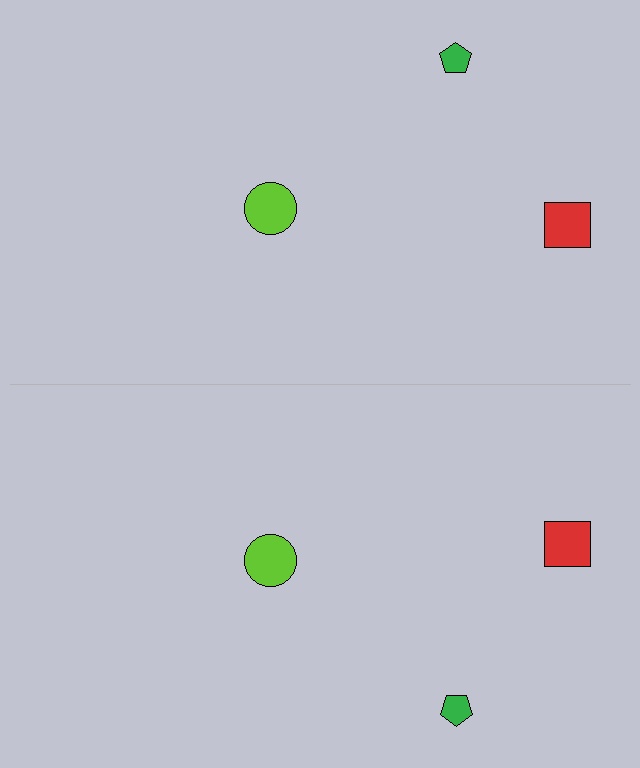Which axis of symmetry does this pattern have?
The pattern has a horizontal axis of symmetry running through the center of the image.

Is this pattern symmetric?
Yes, this pattern has bilateral (reflection) symmetry.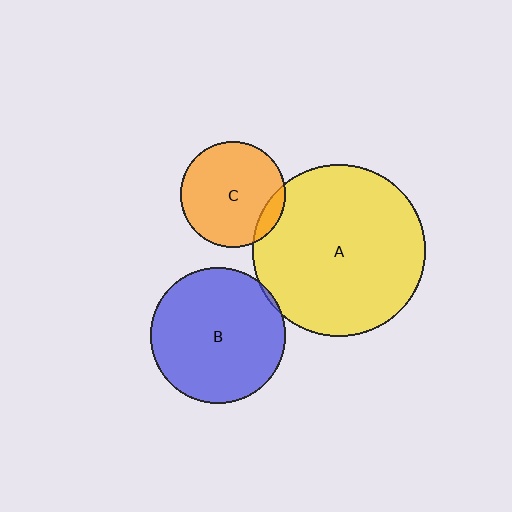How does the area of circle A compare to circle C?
Approximately 2.7 times.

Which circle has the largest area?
Circle A (yellow).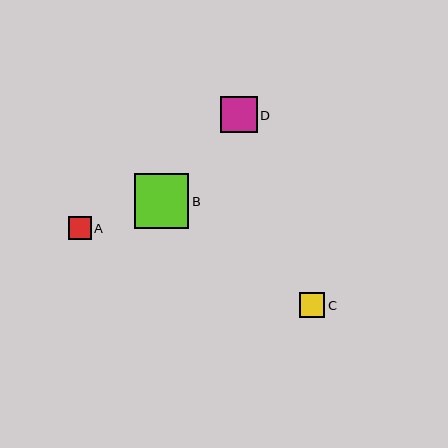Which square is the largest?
Square B is the largest with a size of approximately 55 pixels.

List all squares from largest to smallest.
From largest to smallest: B, D, C, A.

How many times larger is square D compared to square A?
Square D is approximately 1.6 times the size of square A.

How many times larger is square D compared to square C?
Square D is approximately 1.4 times the size of square C.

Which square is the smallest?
Square A is the smallest with a size of approximately 23 pixels.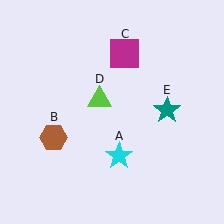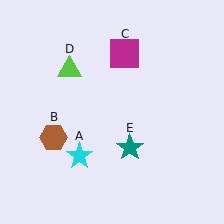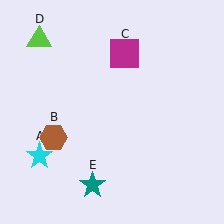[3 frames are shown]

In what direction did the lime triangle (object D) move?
The lime triangle (object D) moved up and to the left.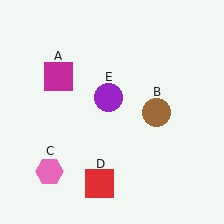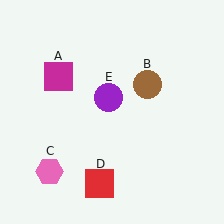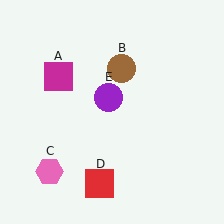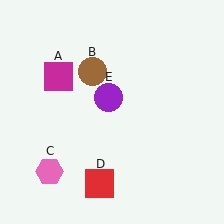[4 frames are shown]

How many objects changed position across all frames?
1 object changed position: brown circle (object B).